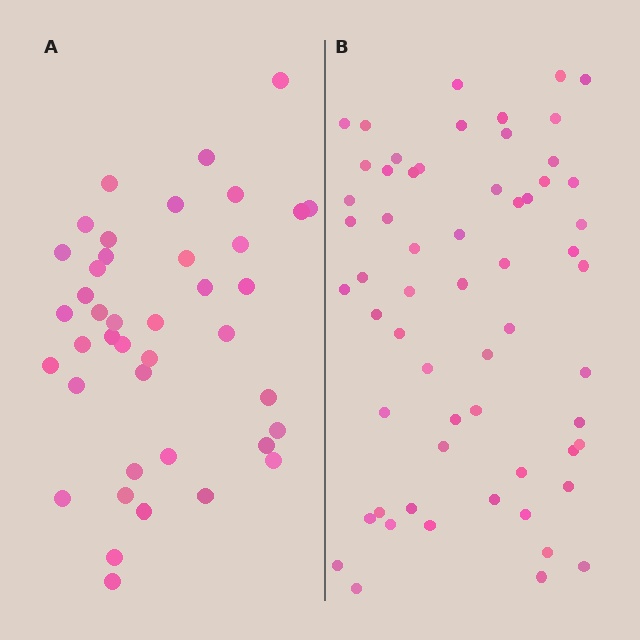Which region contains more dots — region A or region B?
Region B (the right region) has more dots.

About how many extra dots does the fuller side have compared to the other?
Region B has approximately 20 more dots than region A.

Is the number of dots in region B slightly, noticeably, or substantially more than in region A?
Region B has substantially more. The ratio is roughly 1.5 to 1.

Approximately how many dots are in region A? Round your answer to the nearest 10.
About 40 dots. (The exact count is 41, which rounds to 40.)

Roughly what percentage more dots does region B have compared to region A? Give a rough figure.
About 45% more.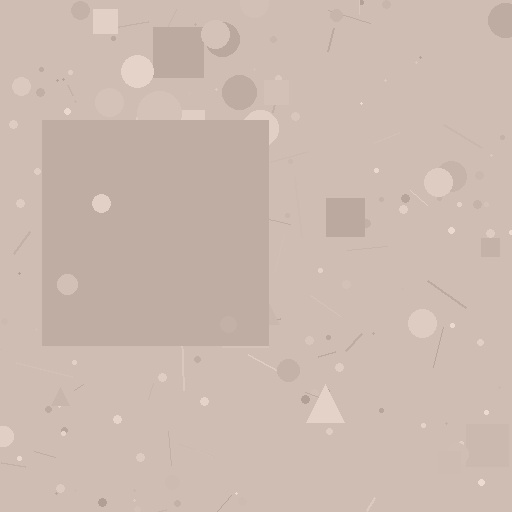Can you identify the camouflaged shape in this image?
The camouflaged shape is a square.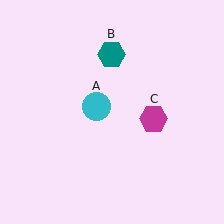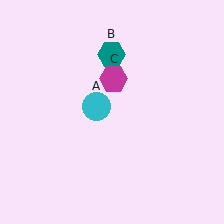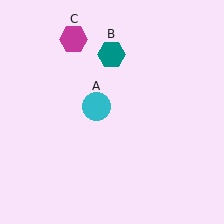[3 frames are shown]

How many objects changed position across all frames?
1 object changed position: magenta hexagon (object C).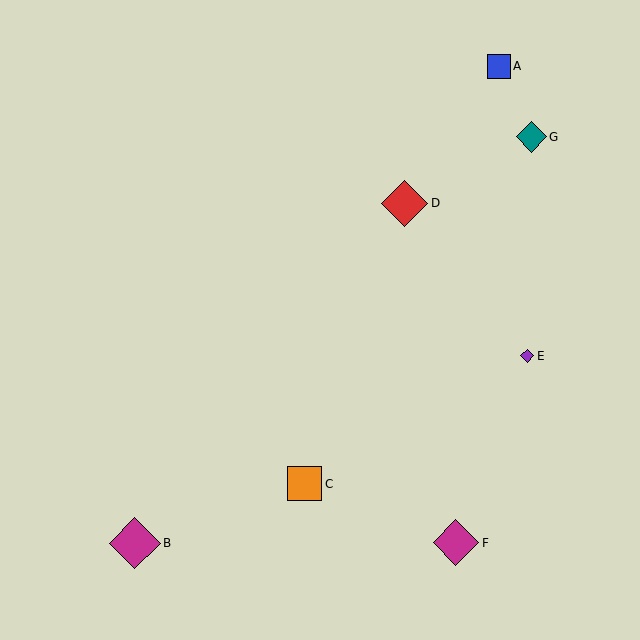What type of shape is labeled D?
Shape D is a red diamond.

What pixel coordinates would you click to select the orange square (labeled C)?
Click at (305, 484) to select the orange square C.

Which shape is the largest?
The magenta diamond (labeled B) is the largest.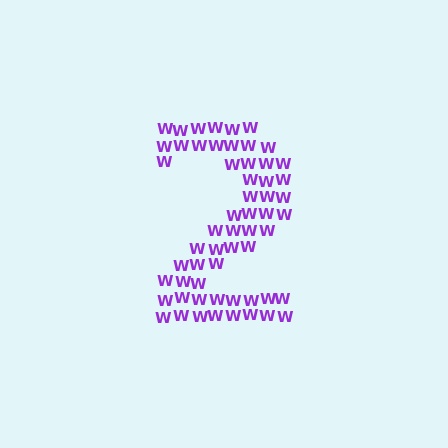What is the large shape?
The large shape is the digit 2.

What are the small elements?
The small elements are letter W's.